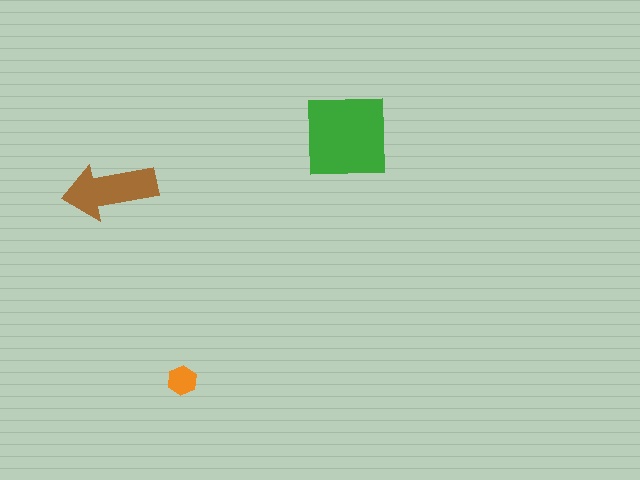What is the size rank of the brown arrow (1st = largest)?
2nd.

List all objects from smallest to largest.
The orange hexagon, the brown arrow, the green square.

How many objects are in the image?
There are 3 objects in the image.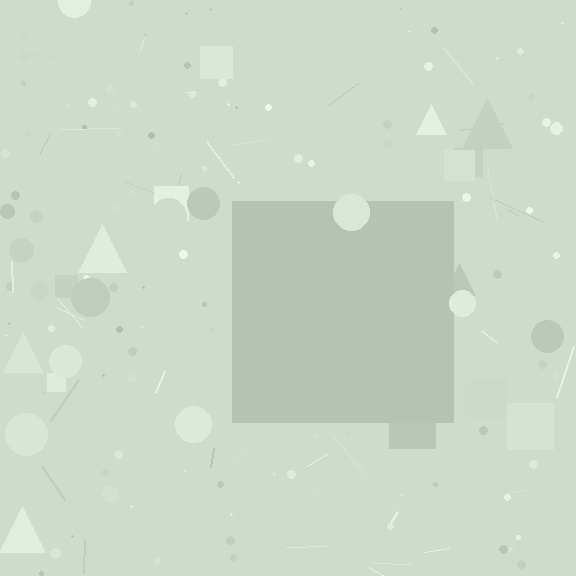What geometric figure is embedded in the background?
A square is embedded in the background.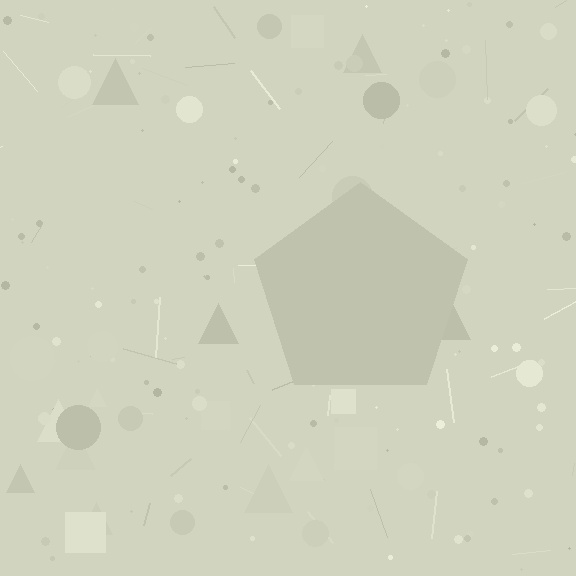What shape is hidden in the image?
A pentagon is hidden in the image.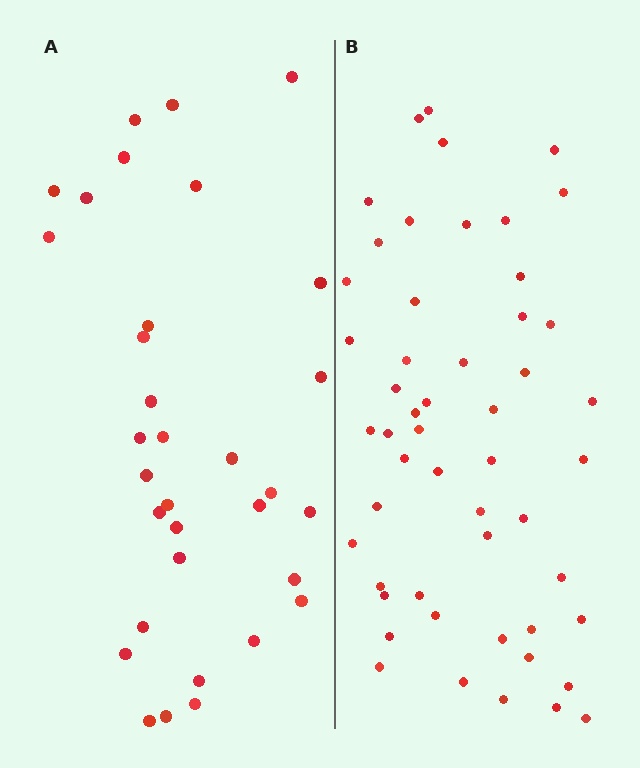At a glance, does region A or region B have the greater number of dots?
Region B (the right region) has more dots.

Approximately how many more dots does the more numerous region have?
Region B has approximately 20 more dots than region A.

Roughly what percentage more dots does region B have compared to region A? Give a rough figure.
About 60% more.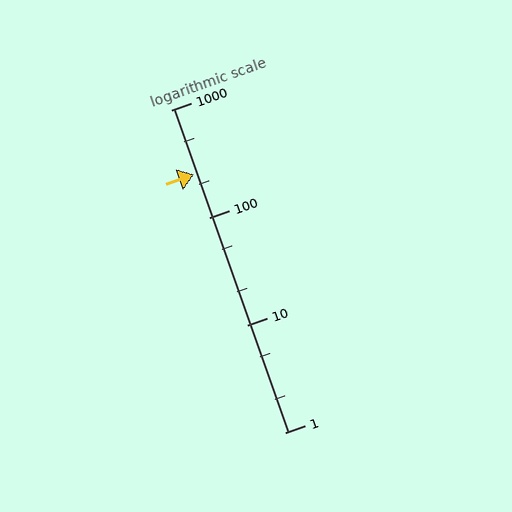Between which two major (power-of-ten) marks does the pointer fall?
The pointer is between 100 and 1000.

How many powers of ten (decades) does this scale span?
The scale spans 3 decades, from 1 to 1000.